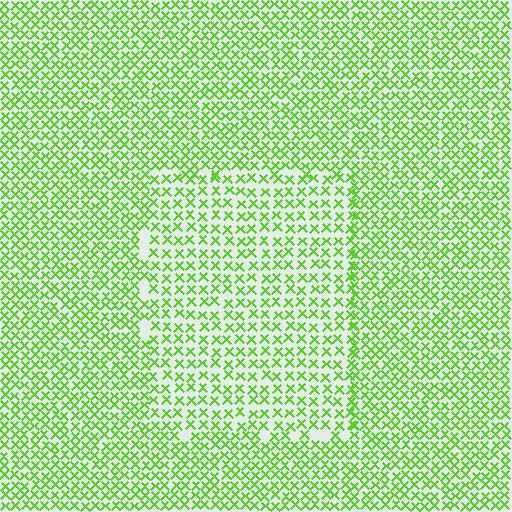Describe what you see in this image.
The image contains small lime elements arranged at two different densities. A rectangle-shaped region is visible where the elements are less densely packed than the surrounding area.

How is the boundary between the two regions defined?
The boundary is defined by a change in element density (approximately 1.5x ratio). All elements are the same color, size, and shape.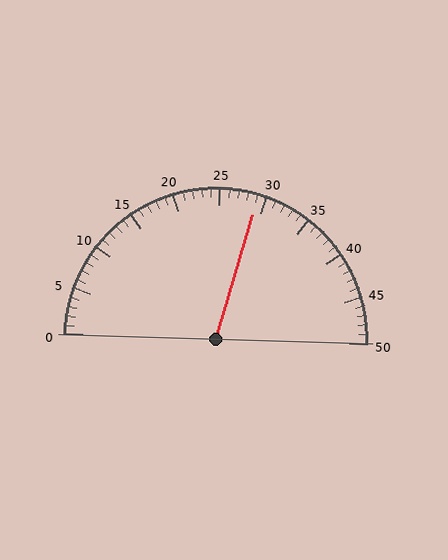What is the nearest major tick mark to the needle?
The nearest major tick mark is 30.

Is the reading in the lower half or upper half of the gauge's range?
The reading is in the upper half of the range (0 to 50).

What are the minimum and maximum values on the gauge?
The gauge ranges from 0 to 50.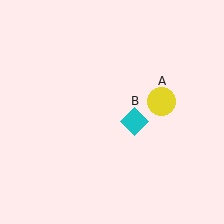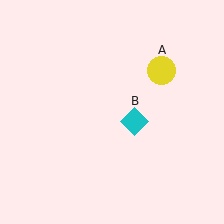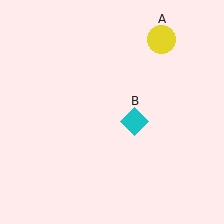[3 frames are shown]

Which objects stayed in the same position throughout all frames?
Cyan diamond (object B) remained stationary.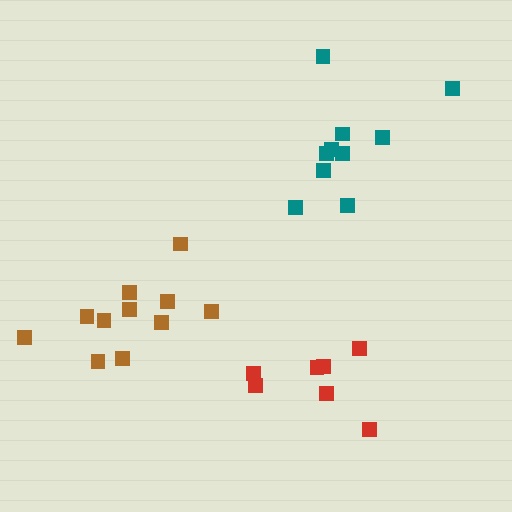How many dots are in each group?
Group 1: 7 dots, Group 2: 10 dots, Group 3: 11 dots (28 total).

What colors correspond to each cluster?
The clusters are colored: red, teal, brown.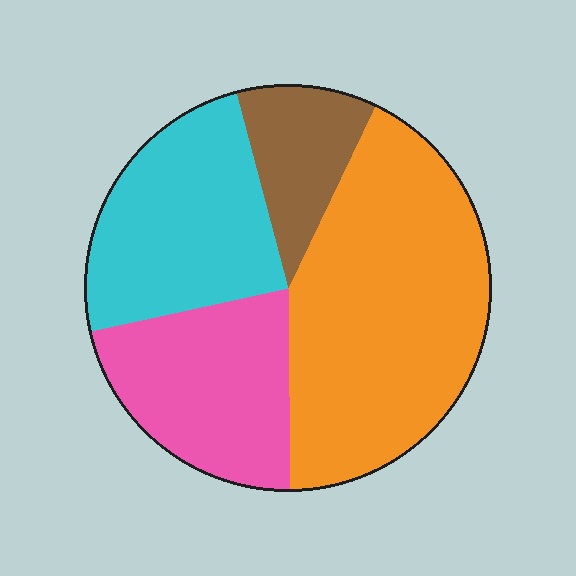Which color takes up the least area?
Brown, at roughly 10%.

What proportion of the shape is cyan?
Cyan covers about 25% of the shape.